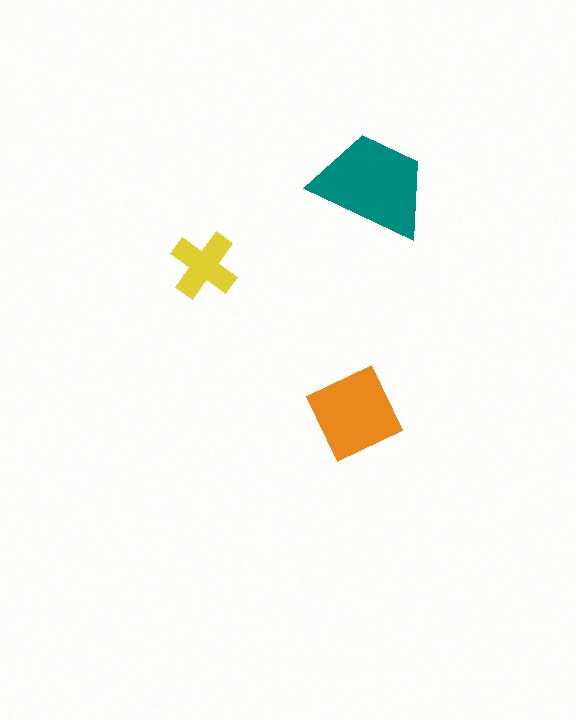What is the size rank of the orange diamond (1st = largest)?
2nd.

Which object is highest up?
The teal trapezoid is topmost.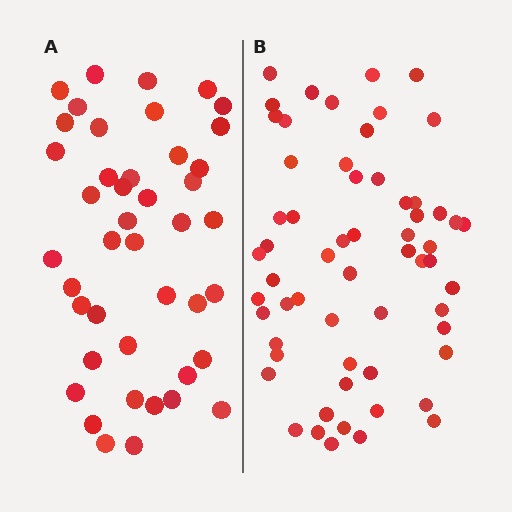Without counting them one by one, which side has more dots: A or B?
Region B (the right region) has more dots.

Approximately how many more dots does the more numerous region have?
Region B has approximately 15 more dots than region A.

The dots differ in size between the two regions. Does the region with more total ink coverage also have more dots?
No. Region A has more total ink coverage because its dots are larger, but region B actually contains more individual dots. Total area can be misleading — the number of items is what matters here.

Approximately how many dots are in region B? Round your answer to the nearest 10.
About 60 dots.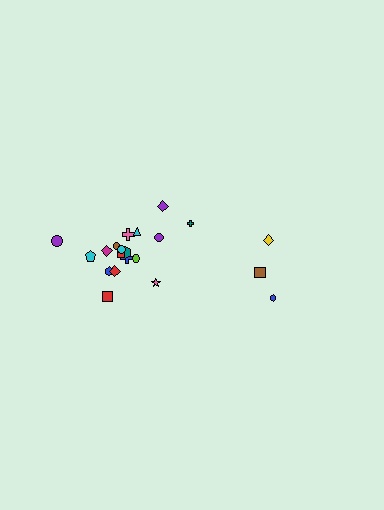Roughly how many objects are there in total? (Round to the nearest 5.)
Roughly 20 objects in total.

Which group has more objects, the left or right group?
The left group.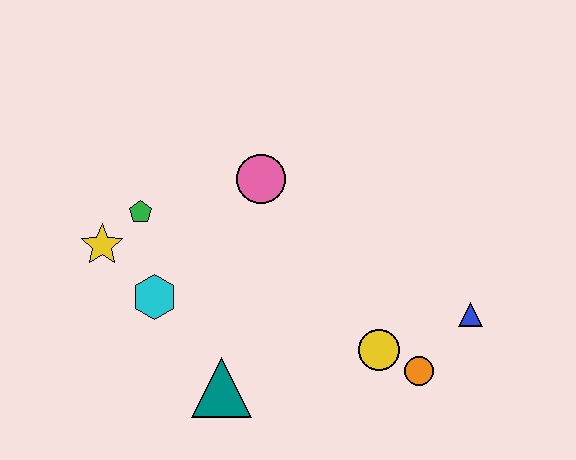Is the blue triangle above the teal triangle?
Yes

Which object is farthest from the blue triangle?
The yellow star is farthest from the blue triangle.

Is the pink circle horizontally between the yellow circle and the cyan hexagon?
Yes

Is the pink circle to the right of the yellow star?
Yes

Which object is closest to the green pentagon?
The yellow star is closest to the green pentagon.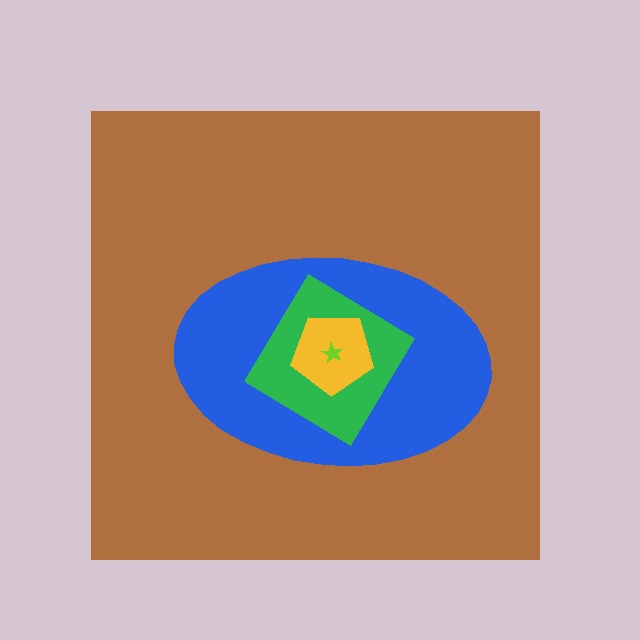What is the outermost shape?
The brown square.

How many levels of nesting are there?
5.